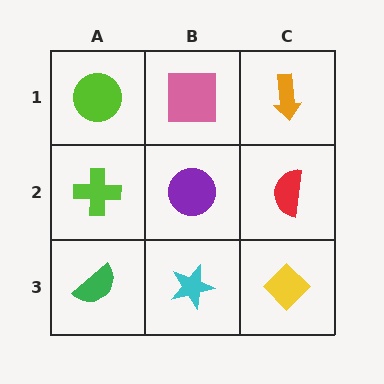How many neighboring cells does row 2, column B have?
4.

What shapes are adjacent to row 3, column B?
A purple circle (row 2, column B), a green semicircle (row 3, column A), a yellow diamond (row 3, column C).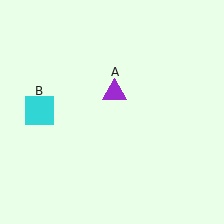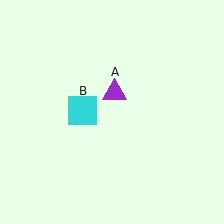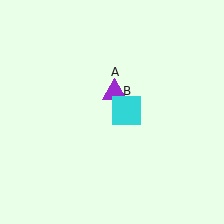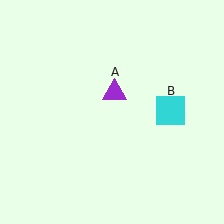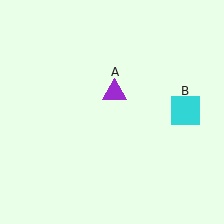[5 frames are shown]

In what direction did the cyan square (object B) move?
The cyan square (object B) moved right.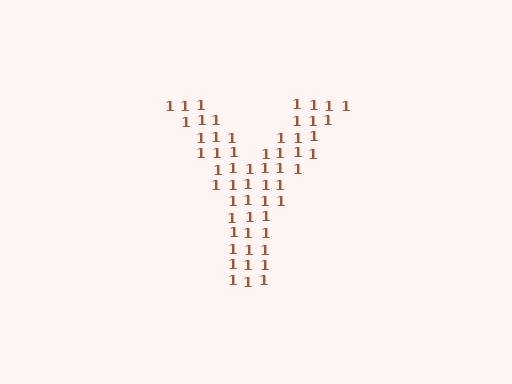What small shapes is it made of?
It is made of small digit 1's.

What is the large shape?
The large shape is the letter Y.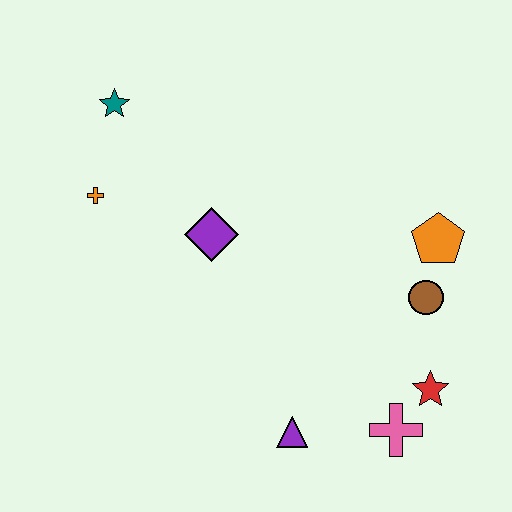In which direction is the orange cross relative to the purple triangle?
The orange cross is above the purple triangle.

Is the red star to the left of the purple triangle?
No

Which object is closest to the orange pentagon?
The brown circle is closest to the orange pentagon.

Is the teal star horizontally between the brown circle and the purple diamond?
No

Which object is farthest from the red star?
The teal star is farthest from the red star.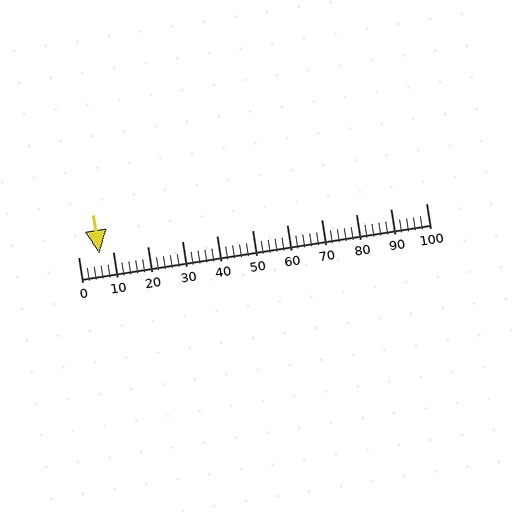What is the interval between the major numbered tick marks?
The major tick marks are spaced 10 units apart.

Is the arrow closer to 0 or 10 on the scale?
The arrow is closer to 10.